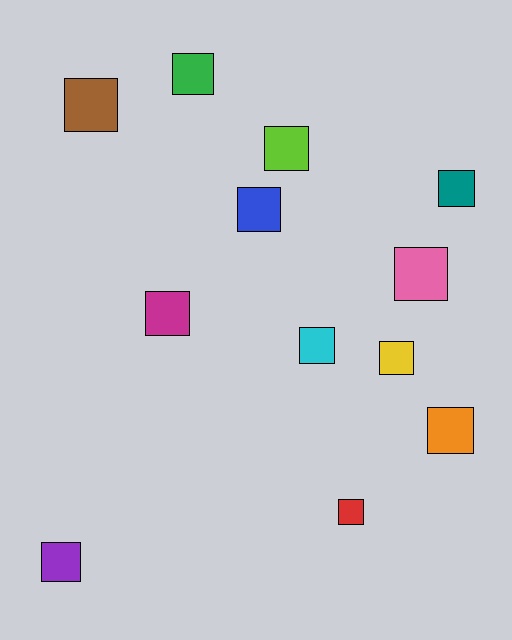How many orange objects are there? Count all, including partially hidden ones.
There is 1 orange object.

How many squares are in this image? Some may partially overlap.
There are 12 squares.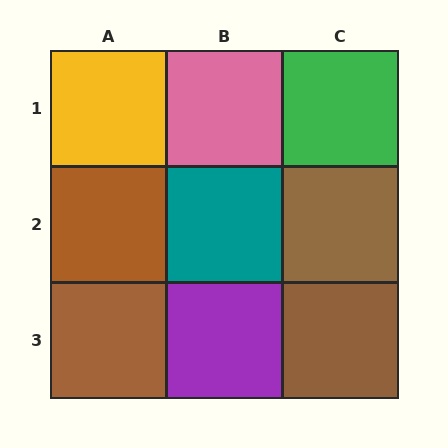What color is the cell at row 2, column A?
Brown.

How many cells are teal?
1 cell is teal.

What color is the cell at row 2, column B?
Teal.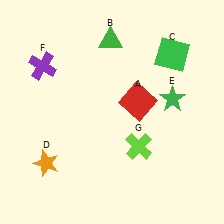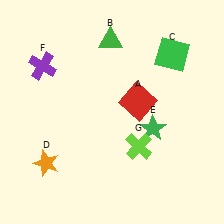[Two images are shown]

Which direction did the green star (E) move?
The green star (E) moved down.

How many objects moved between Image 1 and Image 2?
1 object moved between the two images.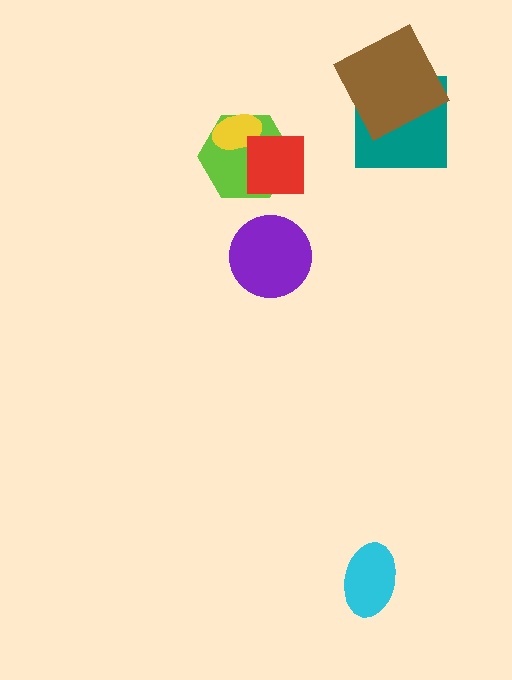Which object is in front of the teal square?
The brown square is in front of the teal square.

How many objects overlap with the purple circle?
0 objects overlap with the purple circle.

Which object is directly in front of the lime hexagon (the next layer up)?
The yellow ellipse is directly in front of the lime hexagon.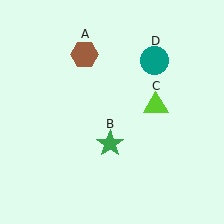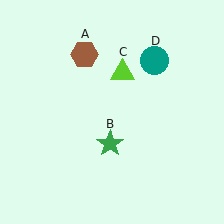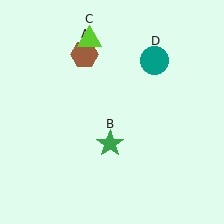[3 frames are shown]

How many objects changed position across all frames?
1 object changed position: lime triangle (object C).